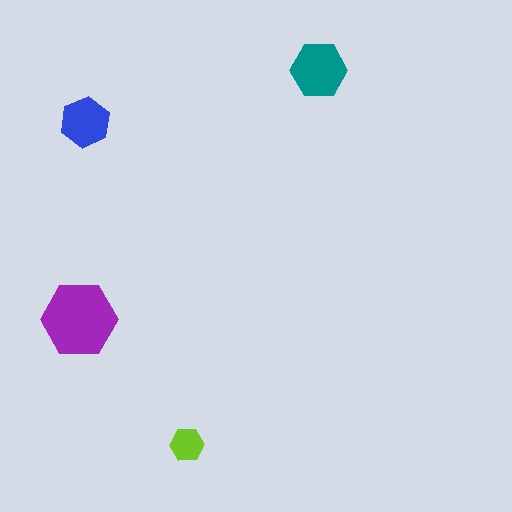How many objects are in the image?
There are 4 objects in the image.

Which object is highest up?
The teal hexagon is topmost.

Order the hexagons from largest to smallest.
the purple one, the teal one, the blue one, the lime one.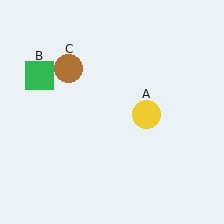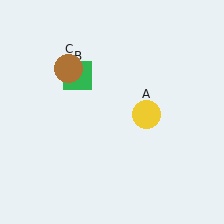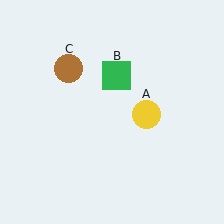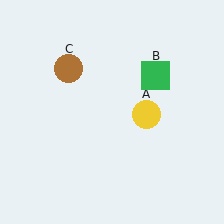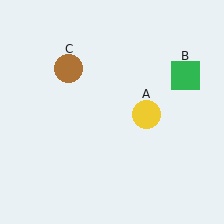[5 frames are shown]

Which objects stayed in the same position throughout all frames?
Yellow circle (object A) and brown circle (object C) remained stationary.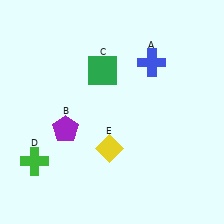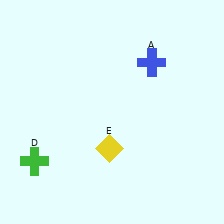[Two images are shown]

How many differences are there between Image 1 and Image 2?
There are 2 differences between the two images.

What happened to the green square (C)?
The green square (C) was removed in Image 2. It was in the top-left area of Image 1.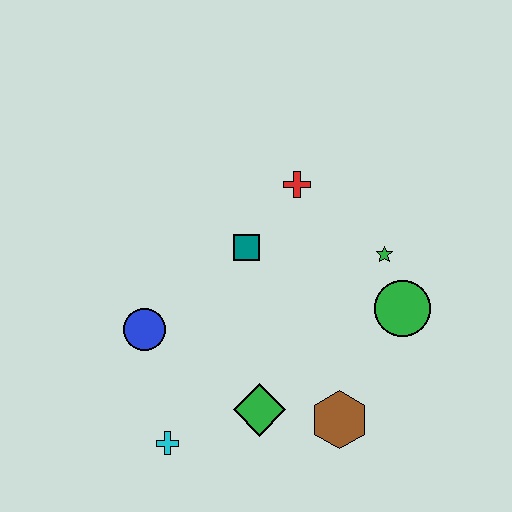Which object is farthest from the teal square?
The cyan cross is farthest from the teal square.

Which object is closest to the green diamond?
The brown hexagon is closest to the green diamond.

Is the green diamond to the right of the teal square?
Yes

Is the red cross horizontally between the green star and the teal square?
Yes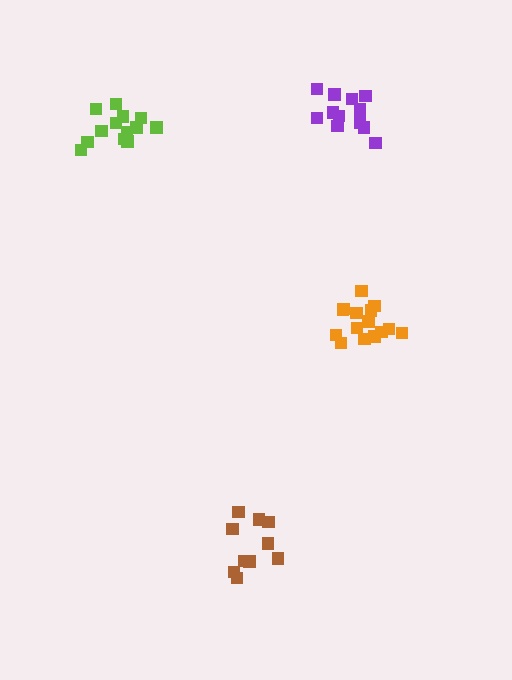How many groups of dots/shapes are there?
There are 4 groups.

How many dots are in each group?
Group 1: 15 dots, Group 2: 12 dots, Group 3: 13 dots, Group 4: 10 dots (50 total).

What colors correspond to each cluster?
The clusters are colored: orange, purple, lime, brown.